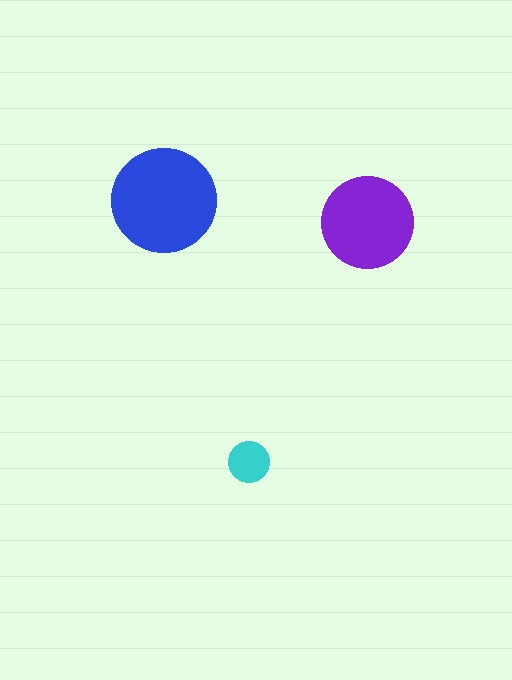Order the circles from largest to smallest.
the blue one, the purple one, the cyan one.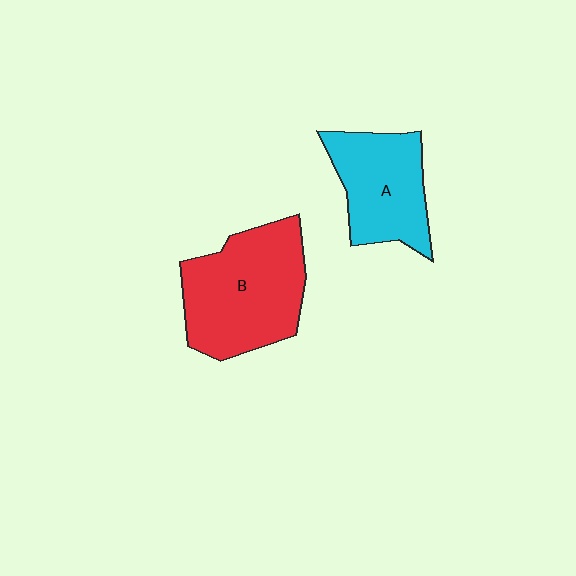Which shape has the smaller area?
Shape A (cyan).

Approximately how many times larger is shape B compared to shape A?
Approximately 1.4 times.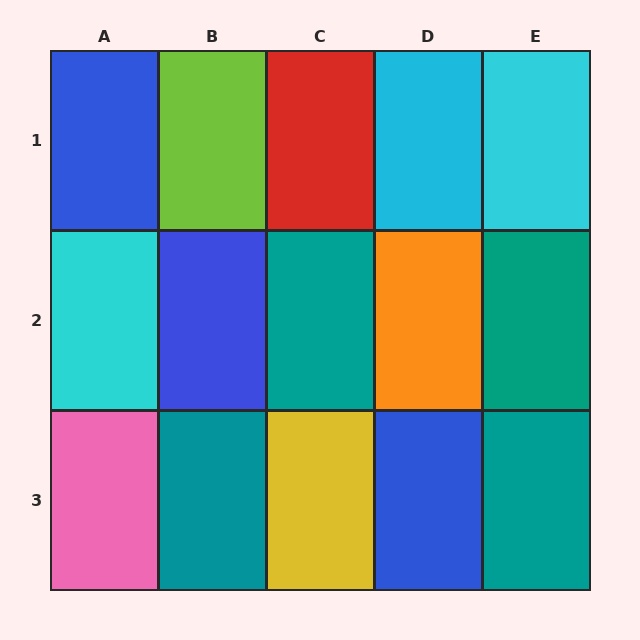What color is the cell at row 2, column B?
Blue.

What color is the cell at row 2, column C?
Teal.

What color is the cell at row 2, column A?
Cyan.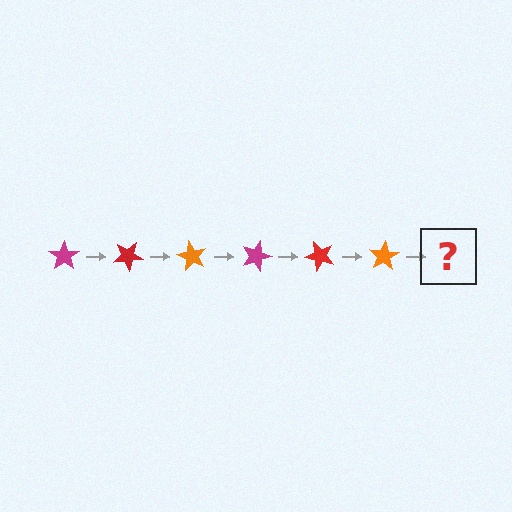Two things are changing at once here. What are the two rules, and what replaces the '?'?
The two rules are that it rotates 30 degrees each step and the color cycles through magenta, red, and orange. The '?' should be a magenta star, rotated 180 degrees from the start.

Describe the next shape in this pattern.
It should be a magenta star, rotated 180 degrees from the start.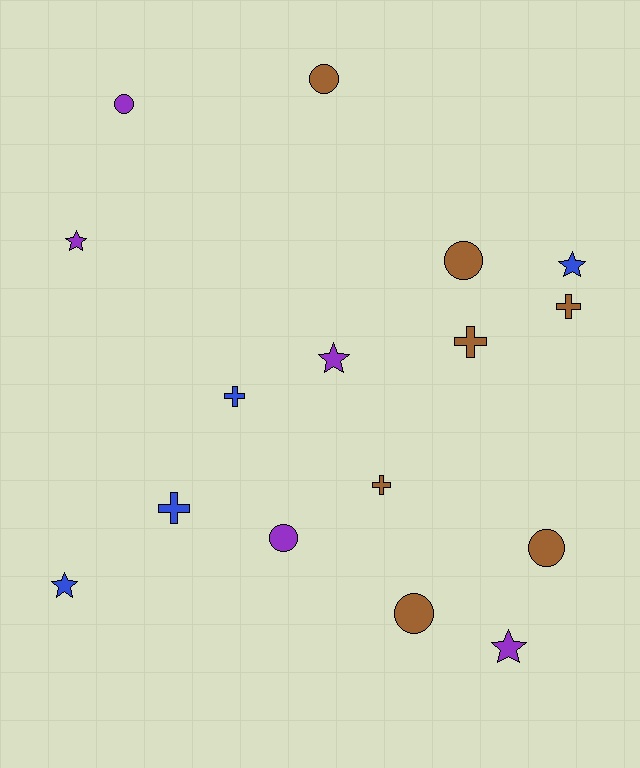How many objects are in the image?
There are 16 objects.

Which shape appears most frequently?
Circle, with 6 objects.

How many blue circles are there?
There are no blue circles.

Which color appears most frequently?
Brown, with 7 objects.